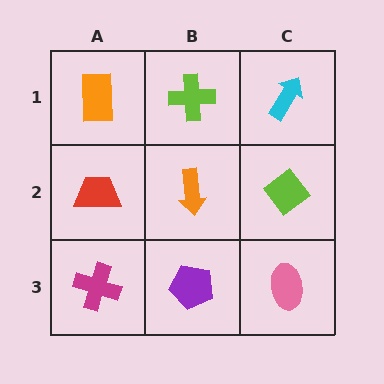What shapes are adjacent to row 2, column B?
A lime cross (row 1, column B), a purple pentagon (row 3, column B), a red trapezoid (row 2, column A), a lime diamond (row 2, column C).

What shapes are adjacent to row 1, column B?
An orange arrow (row 2, column B), an orange rectangle (row 1, column A), a cyan arrow (row 1, column C).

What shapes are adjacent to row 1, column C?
A lime diamond (row 2, column C), a lime cross (row 1, column B).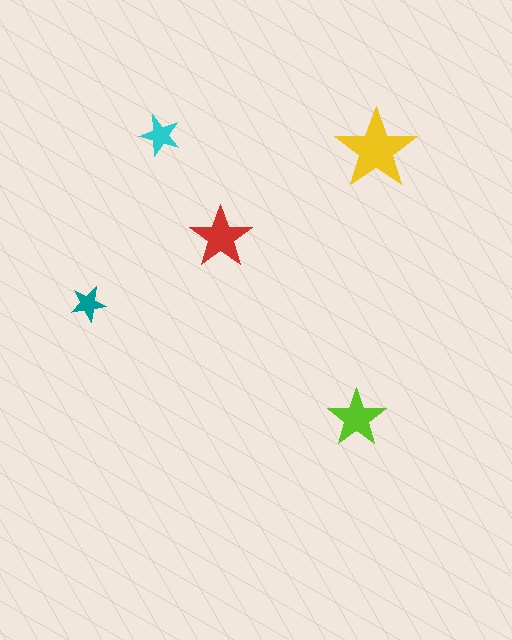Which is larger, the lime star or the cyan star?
The lime one.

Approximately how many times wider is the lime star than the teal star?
About 1.5 times wider.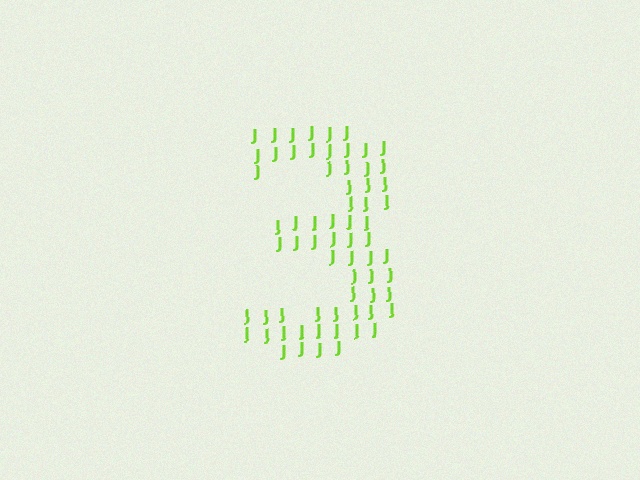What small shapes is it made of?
It is made of small letter J's.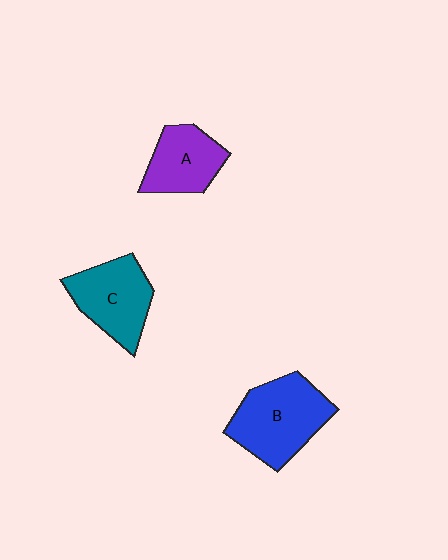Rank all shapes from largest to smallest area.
From largest to smallest: B (blue), C (teal), A (purple).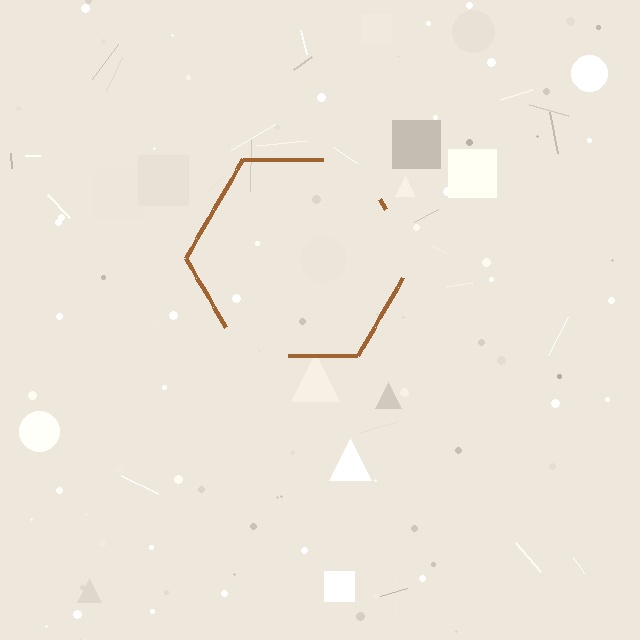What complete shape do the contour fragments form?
The contour fragments form a hexagon.